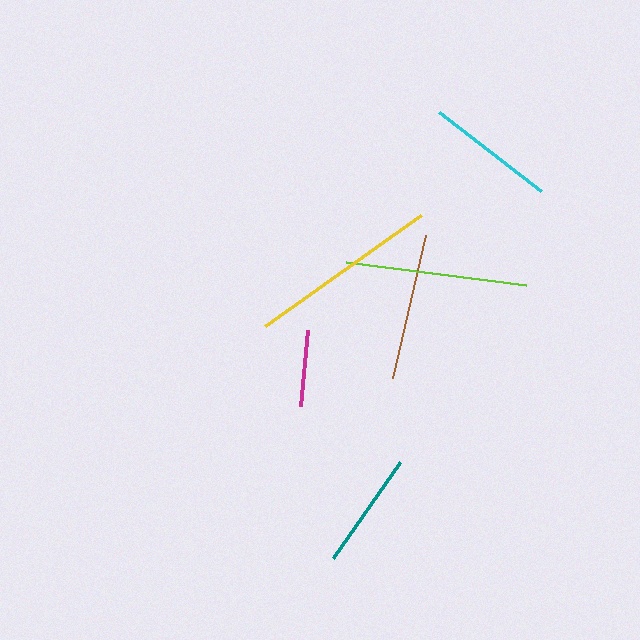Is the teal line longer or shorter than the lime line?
The lime line is longer than the teal line.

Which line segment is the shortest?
The magenta line is the shortest at approximately 76 pixels.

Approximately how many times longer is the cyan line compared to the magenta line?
The cyan line is approximately 1.7 times the length of the magenta line.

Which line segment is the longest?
The yellow line is the longest at approximately 191 pixels.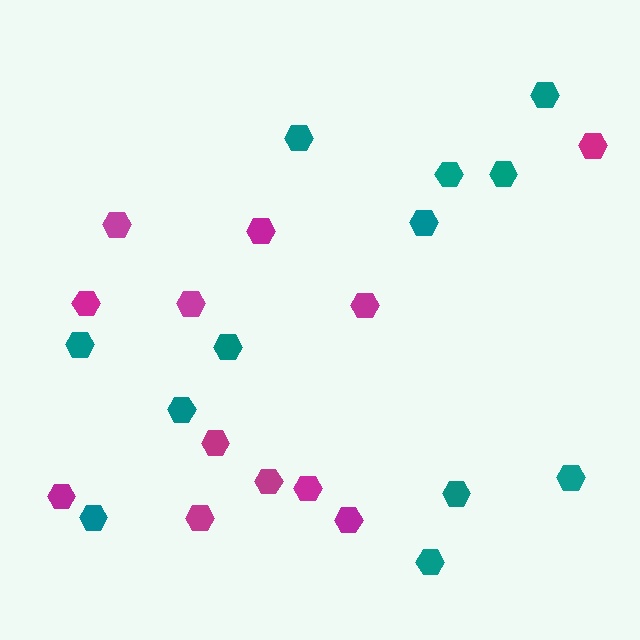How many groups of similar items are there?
There are 2 groups: one group of magenta hexagons (12) and one group of teal hexagons (12).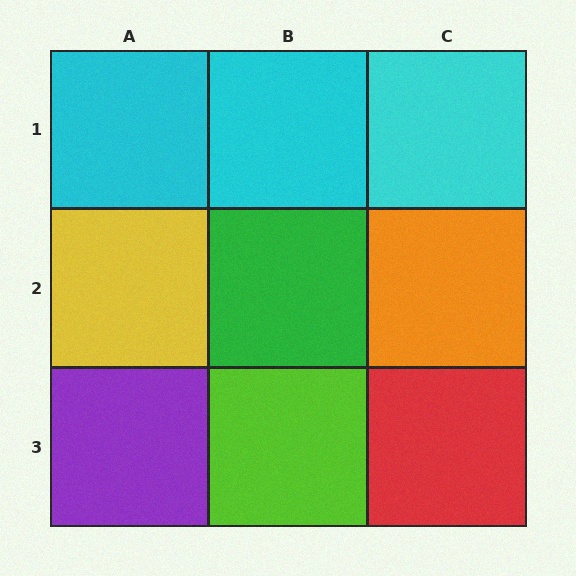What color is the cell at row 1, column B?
Cyan.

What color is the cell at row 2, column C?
Orange.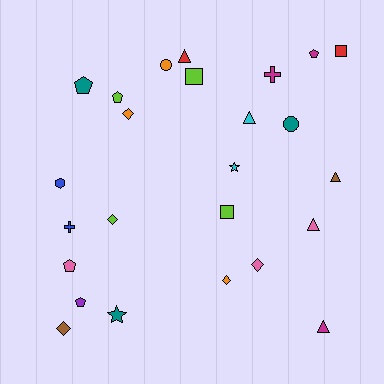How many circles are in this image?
There are 2 circles.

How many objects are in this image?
There are 25 objects.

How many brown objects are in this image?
There are 2 brown objects.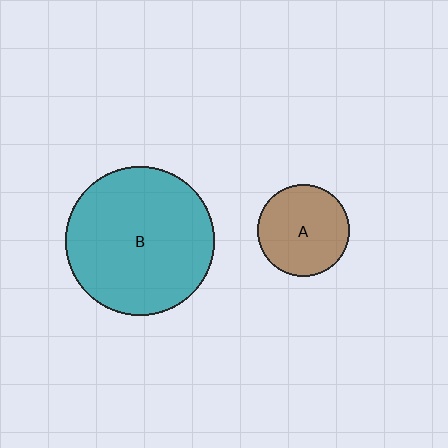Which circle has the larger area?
Circle B (teal).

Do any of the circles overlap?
No, none of the circles overlap.